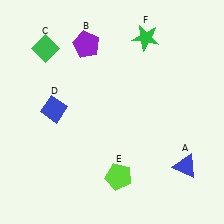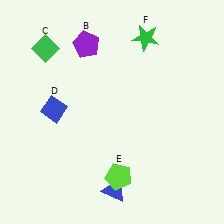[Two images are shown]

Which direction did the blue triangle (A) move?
The blue triangle (A) moved left.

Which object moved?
The blue triangle (A) moved left.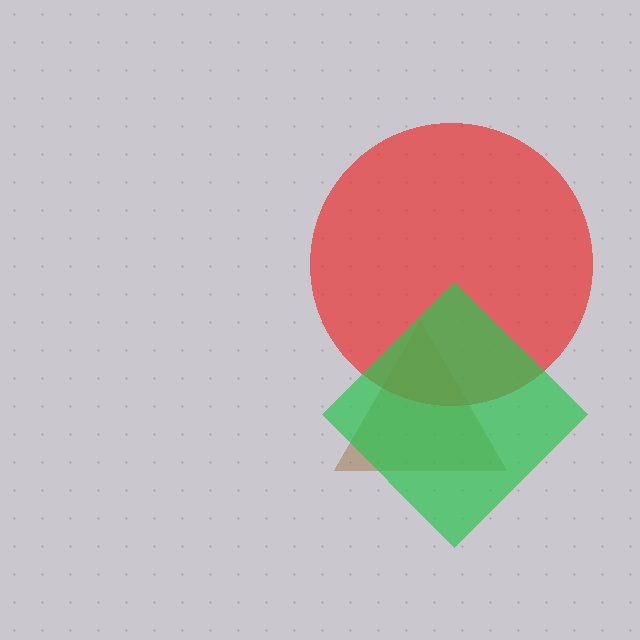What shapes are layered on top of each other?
The layered shapes are: a brown triangle, a red circle, a green diamond.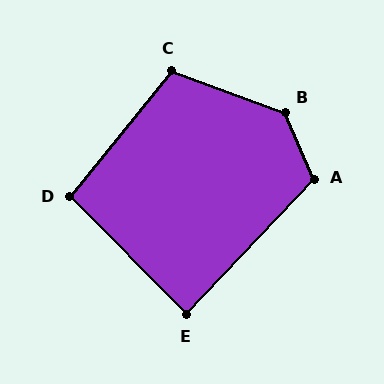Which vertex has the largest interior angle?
B, at approximately 133 degrees.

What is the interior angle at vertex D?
Approximately 96 degrees (obtuse).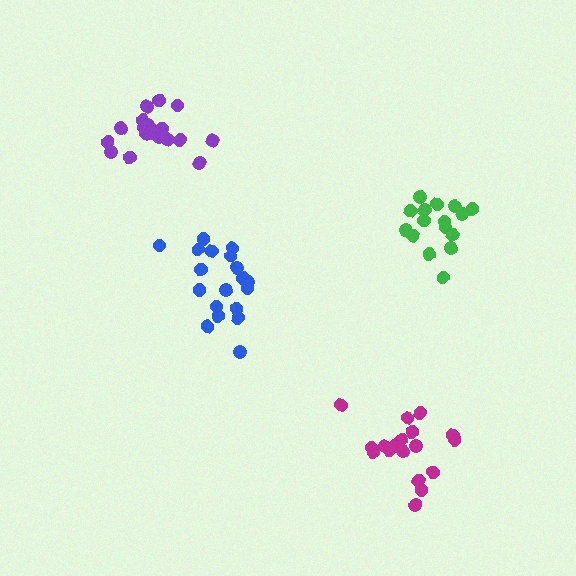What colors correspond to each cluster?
The clusters are colored: green, blue, magenta, purple.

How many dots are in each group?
Group 1: 16 dots, Group 2: 19 dots, Group 3: 18 dots, Group 4: 19 dots (72 total).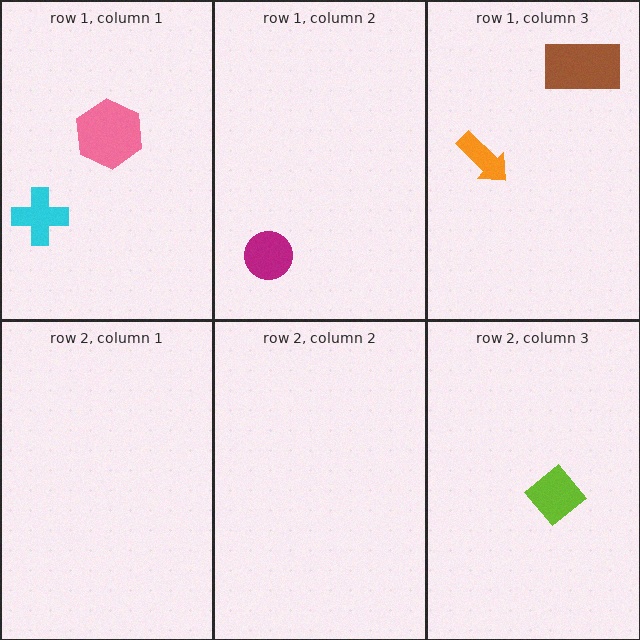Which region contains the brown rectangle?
The row 1, column 3 region.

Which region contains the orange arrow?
The row 1, column 3 region.